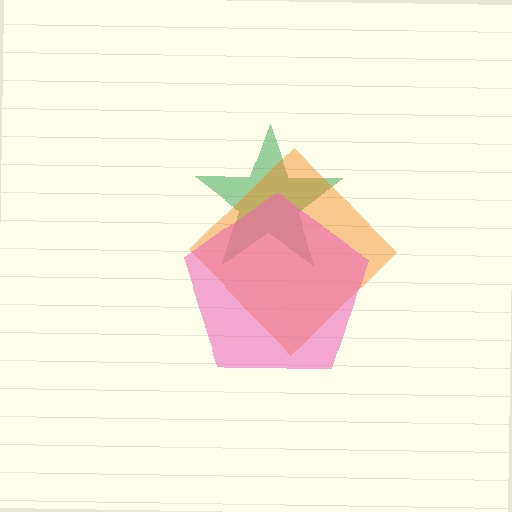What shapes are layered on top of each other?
The layered shapes are: a green star, an orange diamond, a pink pentagon.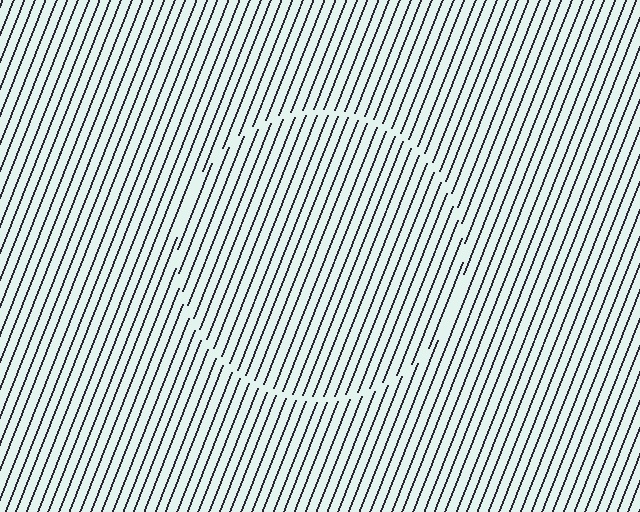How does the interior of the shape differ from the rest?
The interior of the shape contains the same grating, shifted by half a period — the contour is defined by the phase discontinuity where line-ends from the inner and outer gratings abut.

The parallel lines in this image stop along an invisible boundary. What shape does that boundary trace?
An illusory circle. The interior of the shape contains the same grating, shifted by half a period — the contour is defined by the phase discontinuity where line-ends from the inner and outer gratings abut.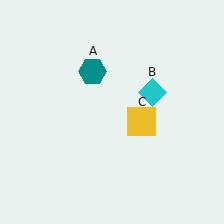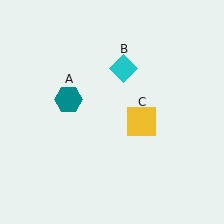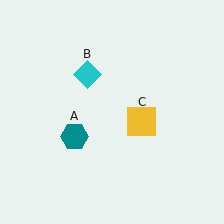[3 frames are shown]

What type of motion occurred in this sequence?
The teal hexagon (object A), cyan diamond (object B) rotated counterclockwise around the center of the scene.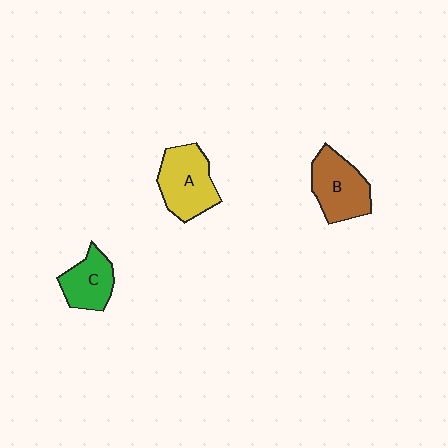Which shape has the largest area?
Shape A (yellow).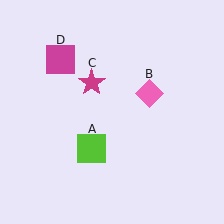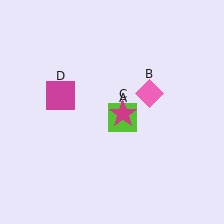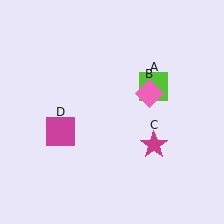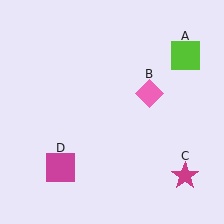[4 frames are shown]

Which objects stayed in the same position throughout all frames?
Pink diamond (object B) remained stationary.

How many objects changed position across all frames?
3 objects changed position: lime square (object A), magenta star (object C), magenta square (object D).